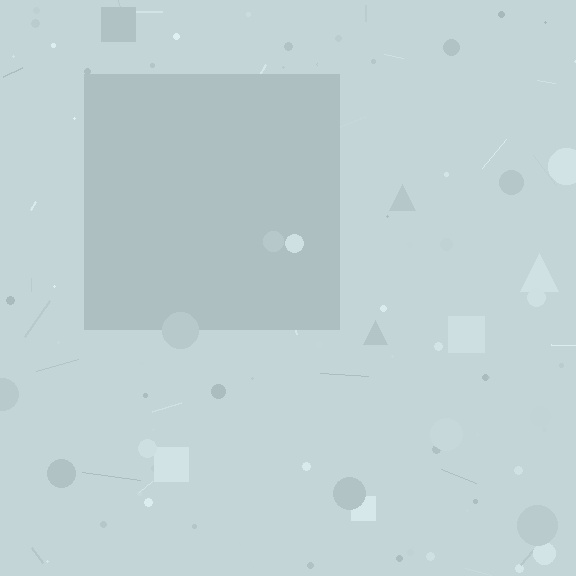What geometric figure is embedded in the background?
A square is embedded in the background.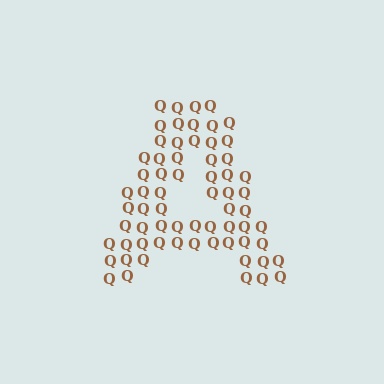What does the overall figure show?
The overall figure shows the letter A.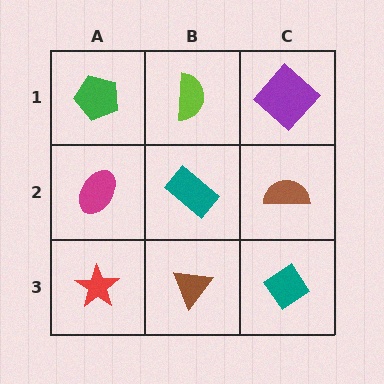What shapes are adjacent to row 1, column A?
A magenta ellipse (row 2, column A), a lime semicircle (row 1, column B).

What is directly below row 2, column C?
A teal diamond.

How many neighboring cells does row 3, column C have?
2.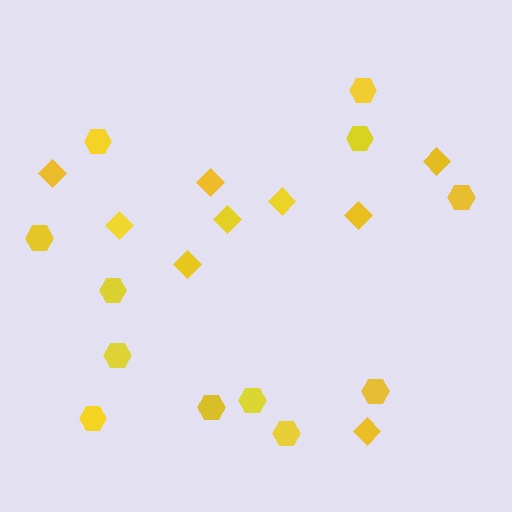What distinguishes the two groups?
There are 2 groups: one group of hexagons (12) and one group of diamonds (9).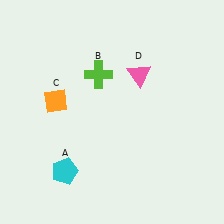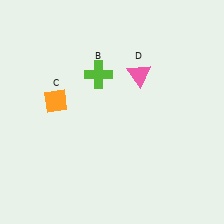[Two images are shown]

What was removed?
The cyan pentagon (A) was removed in Image 2.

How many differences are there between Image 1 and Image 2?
There is 1 difference between the two images.